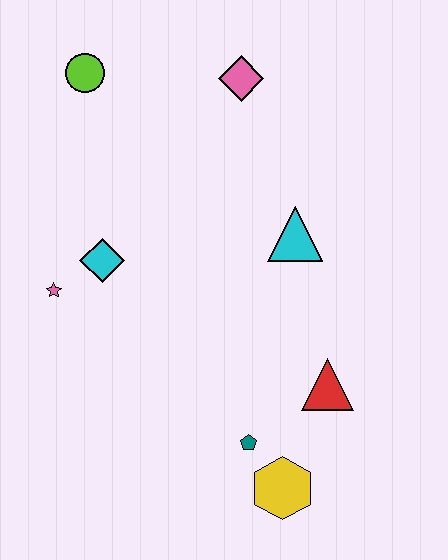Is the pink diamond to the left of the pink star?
No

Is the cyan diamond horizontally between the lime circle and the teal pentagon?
Yes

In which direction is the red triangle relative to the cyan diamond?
The red triangle is to the right of the cyan diamond.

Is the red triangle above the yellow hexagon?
Yes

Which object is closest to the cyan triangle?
The red triangle is closest to the cyan triangle.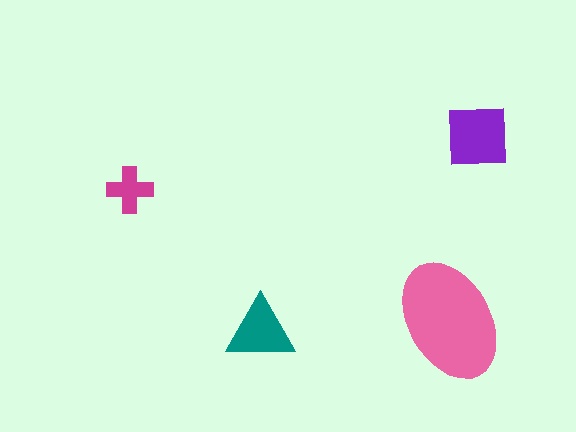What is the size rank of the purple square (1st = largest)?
2nd.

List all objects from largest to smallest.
The pink ellipse, the purple square, the teal triangle, the magenta cross.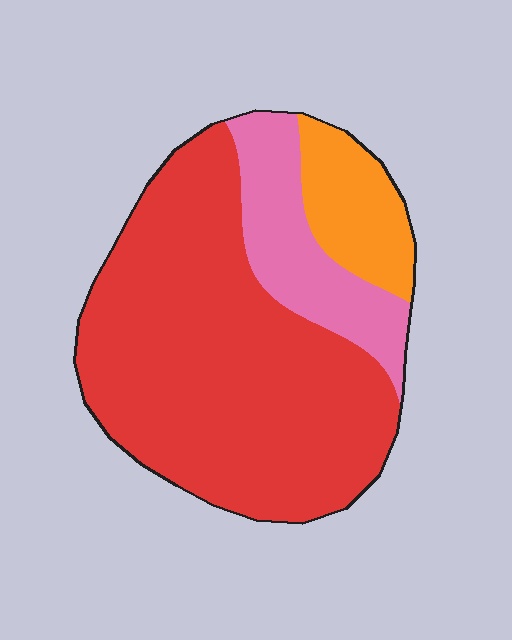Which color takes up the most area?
Red, at roughly 70%.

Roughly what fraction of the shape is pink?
Pink takes up about one sixth (1/6) of the shape.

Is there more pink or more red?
Red.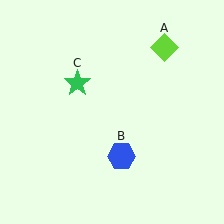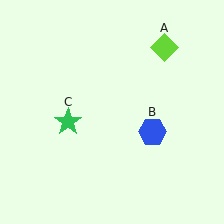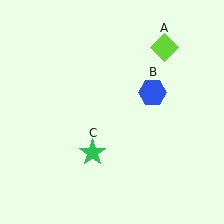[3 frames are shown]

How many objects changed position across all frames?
2 objects changed position: blue hexagon (object B), green star (object C).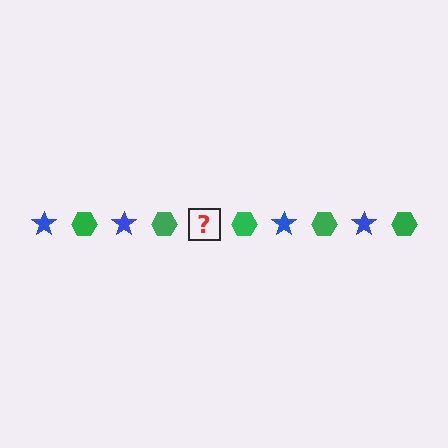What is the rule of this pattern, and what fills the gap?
The rule is that the pattern alternates between blue star and green hexagon. The gap should be filled with a blue star.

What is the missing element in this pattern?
The missing element is a blue star.